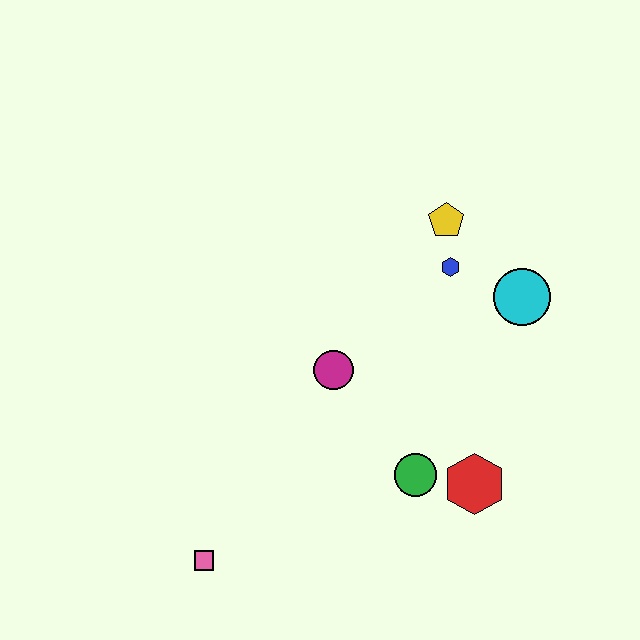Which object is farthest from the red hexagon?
The pink square is farthest from the red hexagon.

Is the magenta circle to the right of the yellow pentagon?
No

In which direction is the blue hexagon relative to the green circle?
The blue hexagon is above the green circle.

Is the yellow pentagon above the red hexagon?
Yes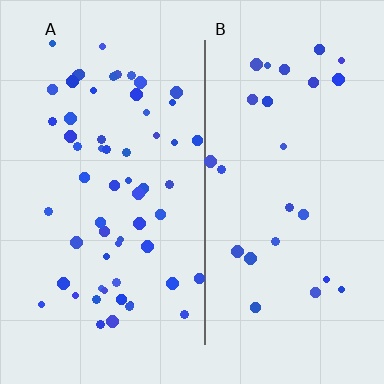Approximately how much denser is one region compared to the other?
Approximately 2.3× — region A over region B.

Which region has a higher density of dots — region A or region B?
A (the left).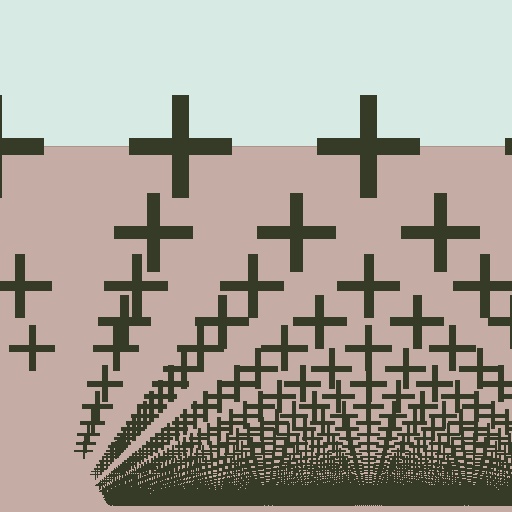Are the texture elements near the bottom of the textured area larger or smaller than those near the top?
Smaller. The gradient is inverted — elements near the bottom are smaller and denser.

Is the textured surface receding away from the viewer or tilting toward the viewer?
The surface appears to tilt toward the viewer. Texture elements get larger and sparser toward the top.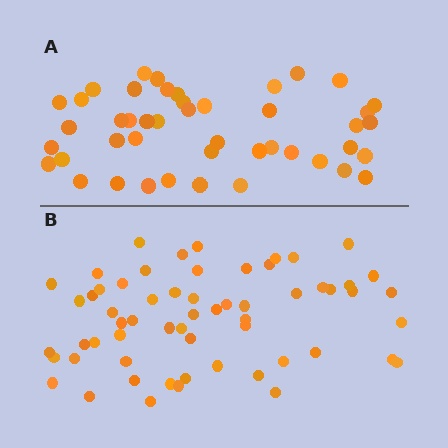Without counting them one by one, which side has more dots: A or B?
Region B (the bottom region) has more dots.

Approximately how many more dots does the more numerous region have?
Region B has approximately 15 more dots than region A.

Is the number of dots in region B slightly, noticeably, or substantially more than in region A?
Region B has noticeably more, but not dramatically so. The ratio is roughly 1.3 to 1.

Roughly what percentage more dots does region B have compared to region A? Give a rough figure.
About 35% more.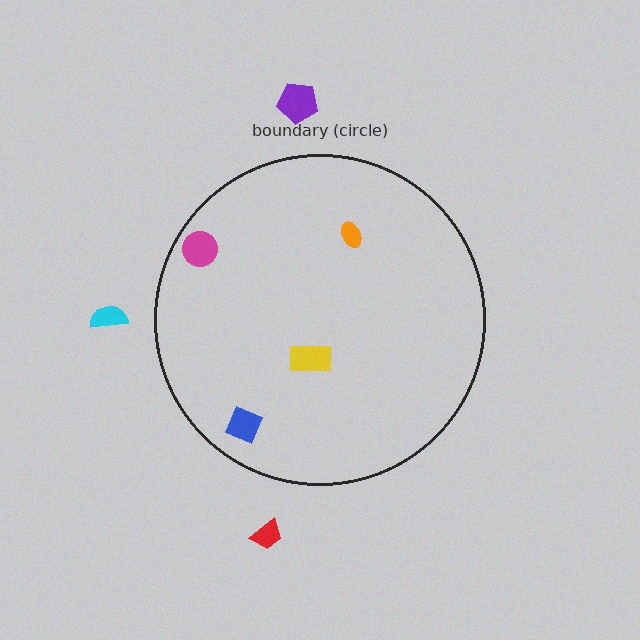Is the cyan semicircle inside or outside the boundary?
Outside.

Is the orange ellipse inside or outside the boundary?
Inside.